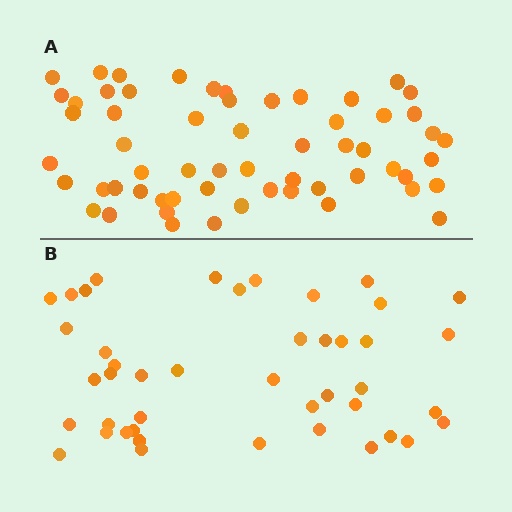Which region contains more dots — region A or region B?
Region A (the top region) has more dots.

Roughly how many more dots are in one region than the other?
Region A has approximately 15 more dots than region B.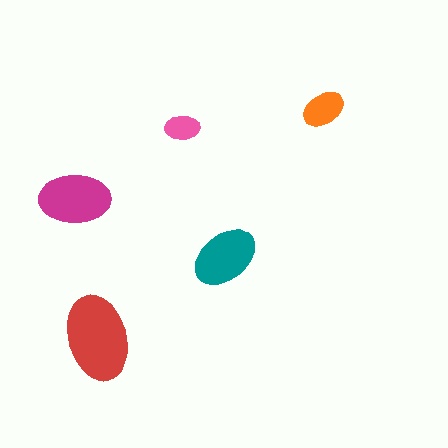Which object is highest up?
The orange ellipse is topmost.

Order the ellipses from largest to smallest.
the red one, the magenta one, the teal one, the orange one, the pink one.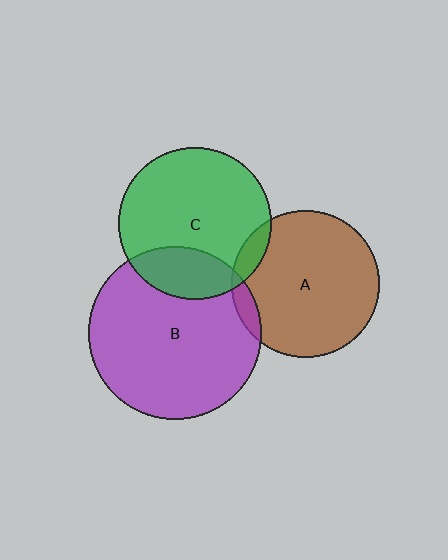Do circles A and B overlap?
Yes.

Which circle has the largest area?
Circle B (purple).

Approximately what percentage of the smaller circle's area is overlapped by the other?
Approximately 5%.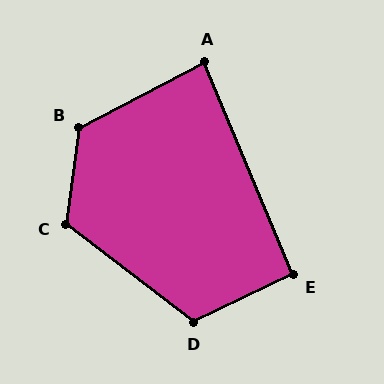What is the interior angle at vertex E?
Approximately 93 degrees (approximately right).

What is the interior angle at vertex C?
Approximately 120 degrees (obtuse).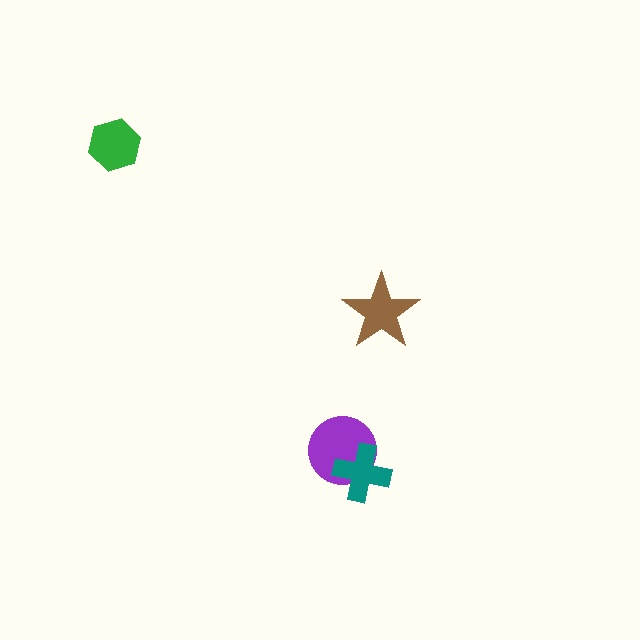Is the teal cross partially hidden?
No, no other shape covers it.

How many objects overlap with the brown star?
0 objects overlap with the brown star.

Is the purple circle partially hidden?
Yes, it is partially covered by another shape.